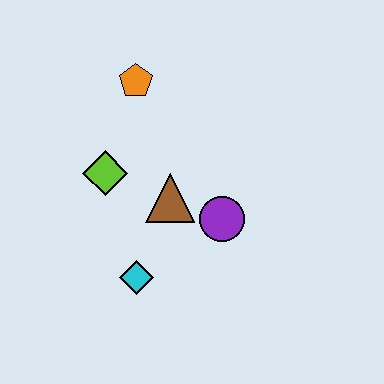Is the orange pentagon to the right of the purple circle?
No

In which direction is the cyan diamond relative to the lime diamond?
The cyan diamond is below the lime diamond.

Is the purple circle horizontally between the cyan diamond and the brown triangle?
No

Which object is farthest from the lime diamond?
The purple circle is farthest from the lime diamond.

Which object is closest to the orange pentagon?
The lime diamond is closest to the orange pentagon.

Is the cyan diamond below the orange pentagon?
Yes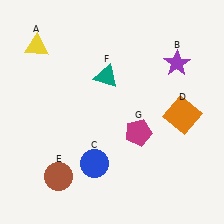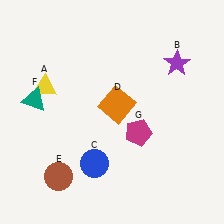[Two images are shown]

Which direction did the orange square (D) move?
The orange square (D) moved left.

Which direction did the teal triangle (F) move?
The teal triangle (F) moved left.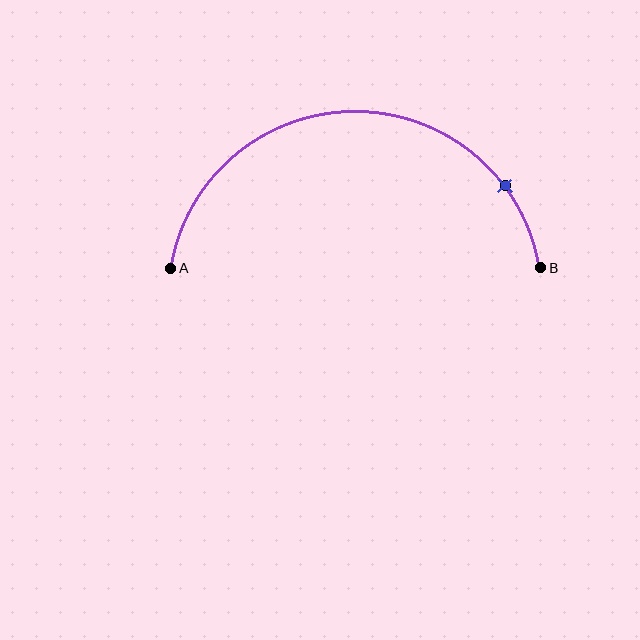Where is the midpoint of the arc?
The arc midpoint is the point on the curve farthest from the straight line joining A and B. It sits above that line.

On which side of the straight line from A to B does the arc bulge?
The arc bulges above the straight line connecting A and B.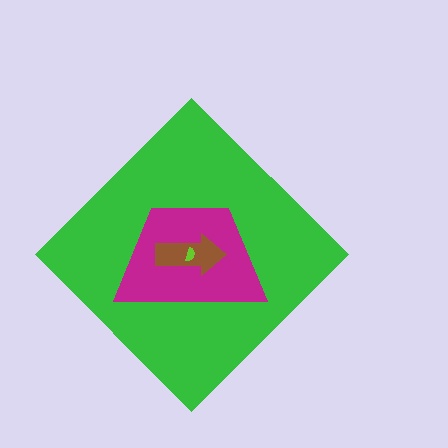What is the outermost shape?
The green diamond.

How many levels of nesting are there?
4.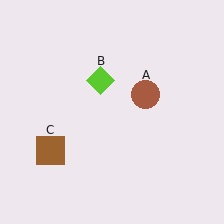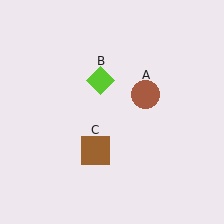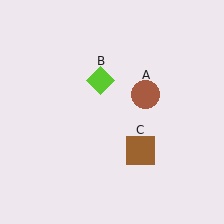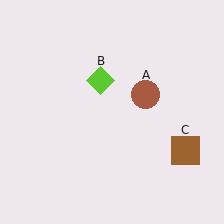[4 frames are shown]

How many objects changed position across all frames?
1 object changed position: brown square (object C).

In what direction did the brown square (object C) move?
The brown square (object C) moved right.